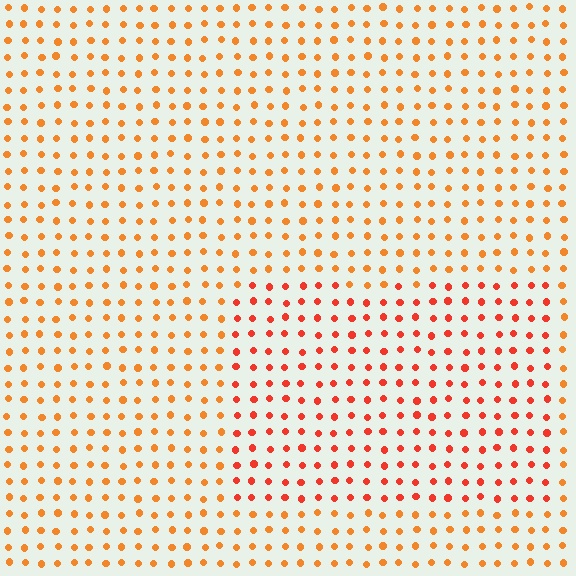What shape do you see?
I see a rectangle.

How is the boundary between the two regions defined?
The boundary is defined purely by a slight shift in hue (about 24 degrees). Spacing, size, and orientation are identical on both sides.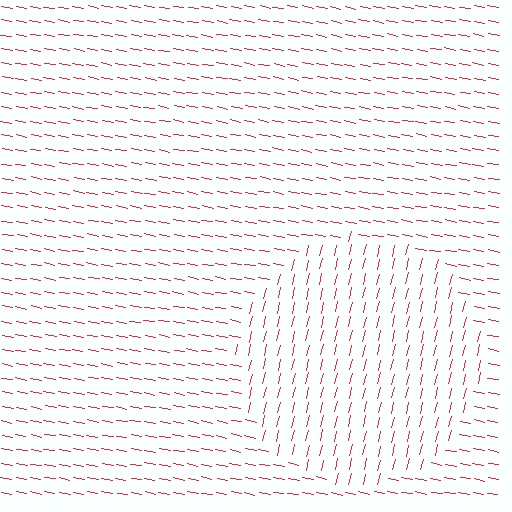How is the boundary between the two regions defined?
The boundary is defined purely by a change in line orientation (approximately 87 degrees difference). All lines are the same color and thickness.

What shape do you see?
I see a circle.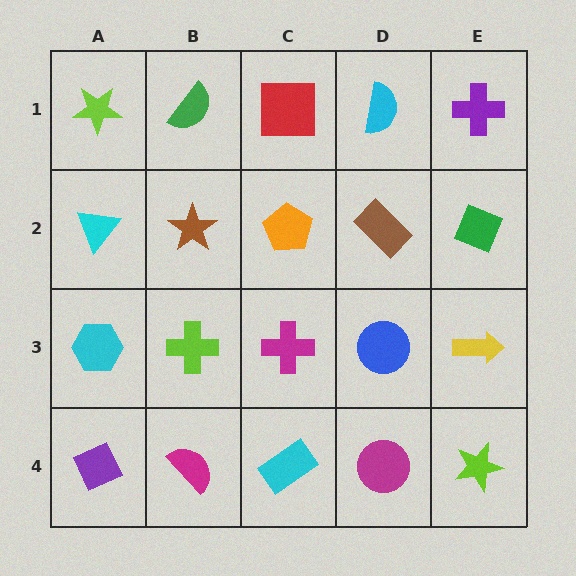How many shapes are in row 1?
5 shapes.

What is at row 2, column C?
An orange pentagon.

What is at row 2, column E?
A green diamond.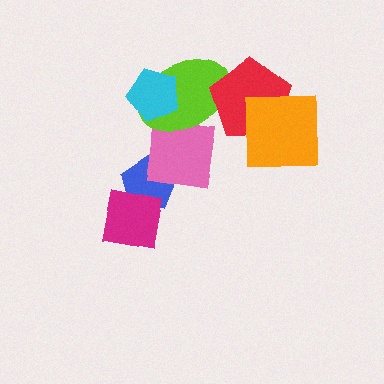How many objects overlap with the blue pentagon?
2 objects overlap with the blue pentagon.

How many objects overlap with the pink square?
2 objects overlap with the pink square.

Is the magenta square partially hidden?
No, no other shape covers it.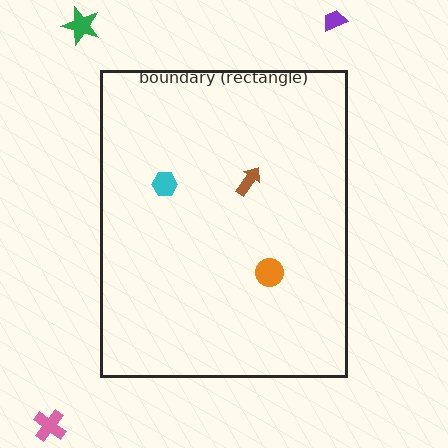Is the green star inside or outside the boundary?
Outside.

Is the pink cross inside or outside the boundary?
Outside.